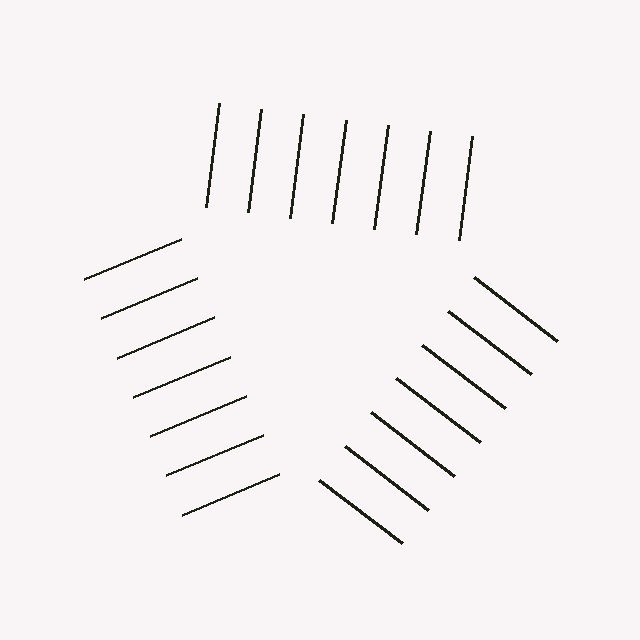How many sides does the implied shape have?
3 sides — the line-ends trace a triangle.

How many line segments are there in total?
21 — 7 along each of the 3 edges.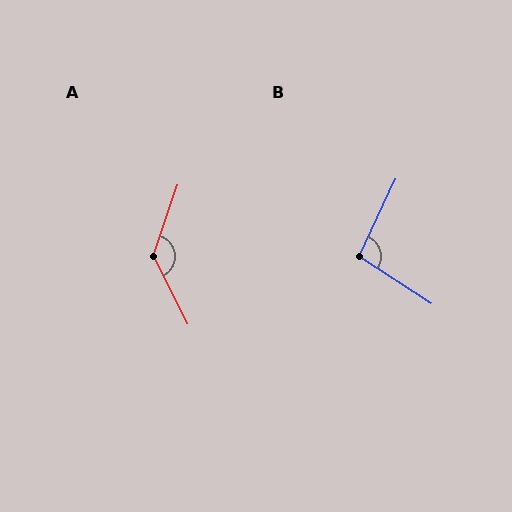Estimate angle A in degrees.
Approximately 134 degrees.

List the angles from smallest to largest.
B (98°), A (134°).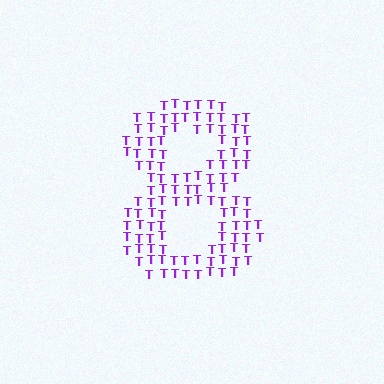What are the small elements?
The small elements are letter T's.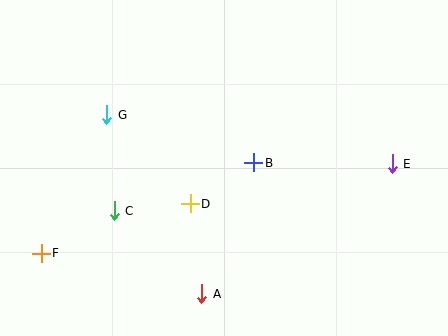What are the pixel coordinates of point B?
Point B is at (254, 163).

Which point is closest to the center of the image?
Point B at (254, 163) is closest to the center.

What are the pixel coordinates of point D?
Point D is at (190, 204).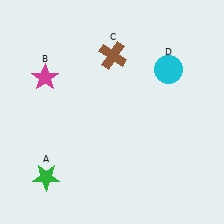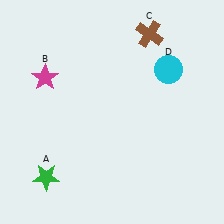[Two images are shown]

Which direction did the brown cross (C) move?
The brown cross (C) moved right.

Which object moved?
The brown cross (C) moved right.